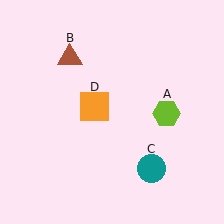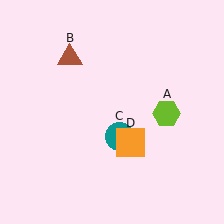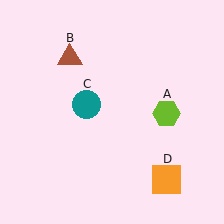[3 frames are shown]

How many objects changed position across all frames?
2 objects changed position: teal circle (object C), orange square (object D).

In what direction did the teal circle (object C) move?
The teal circle (object C) moved up and to the left.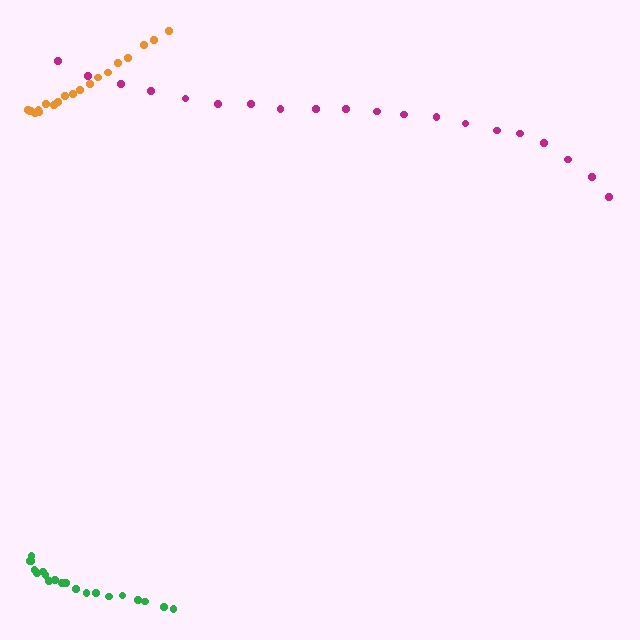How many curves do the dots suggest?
There are 3 distinct paths.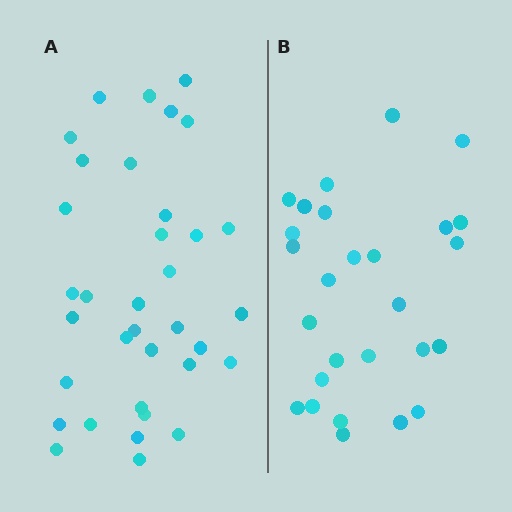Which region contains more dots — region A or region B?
Region A (the left region) has more dots.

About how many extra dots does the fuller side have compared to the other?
Region A has roughly 8 or so more dots than region B.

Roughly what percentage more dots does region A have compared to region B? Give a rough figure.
About 30% more.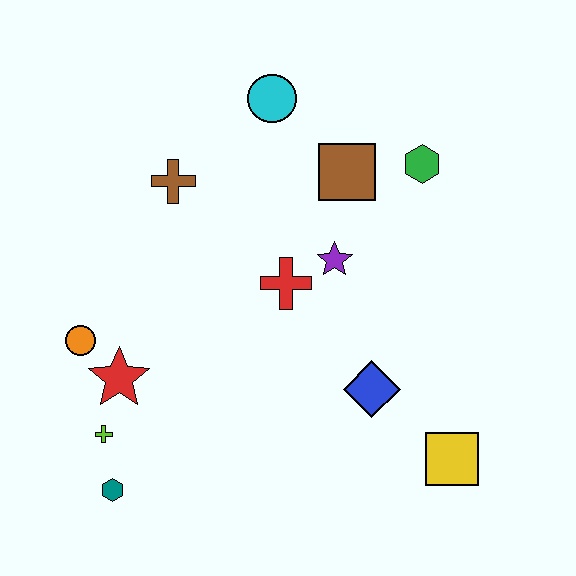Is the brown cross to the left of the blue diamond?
Yes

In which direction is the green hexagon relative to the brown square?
The green hexagon is to the right of the brown square.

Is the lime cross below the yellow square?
No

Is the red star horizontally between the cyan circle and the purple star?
No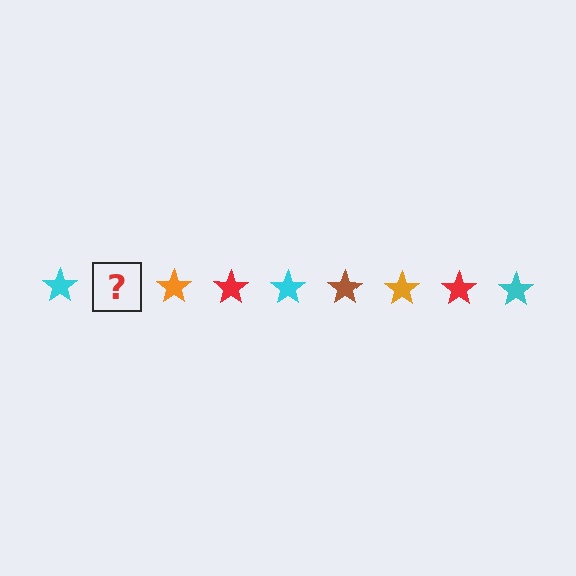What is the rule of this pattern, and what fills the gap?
The rule is that the pattern cycles through cyan, brown, orange, red stars. The gap should be filled with a brown star.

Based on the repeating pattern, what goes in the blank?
The blank should be a brown star.